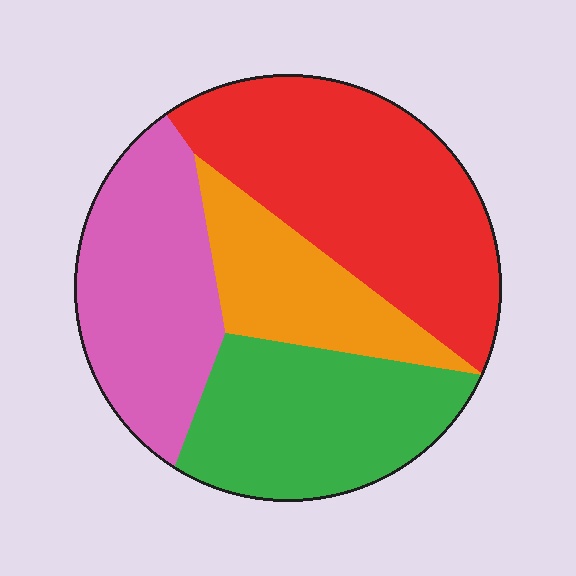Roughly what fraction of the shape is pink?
Pink covers 25% of the shape.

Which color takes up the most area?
Red, at roughly 35%.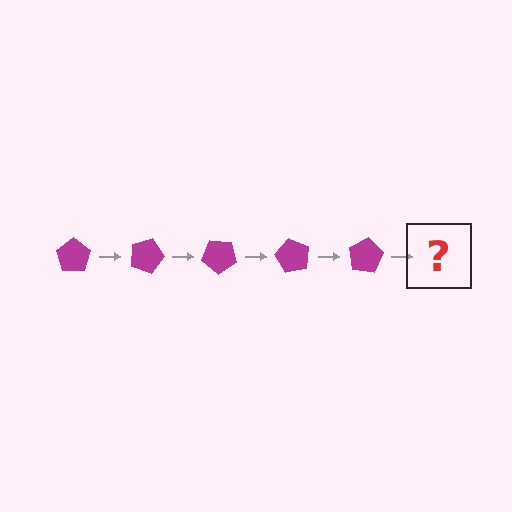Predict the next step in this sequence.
The next step is a magenta pentagon rotated 100 degrees.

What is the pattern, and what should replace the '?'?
The pattern is that the pentagon rotates 20 degrees each step. The '?' should be a magenta pentagon rotated 100 degrees.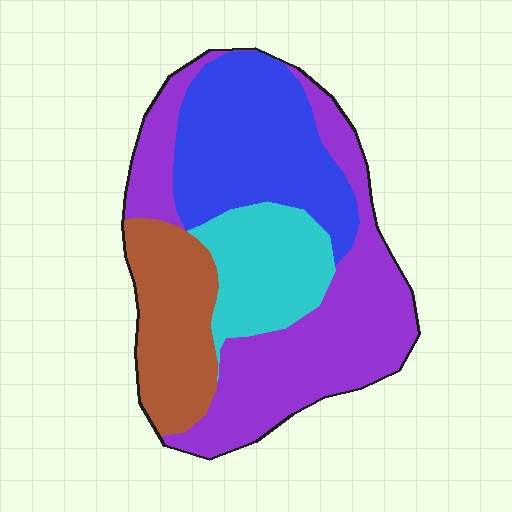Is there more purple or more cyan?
Purple.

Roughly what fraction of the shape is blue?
Blue takes up about one quarter (1/4) of the shape.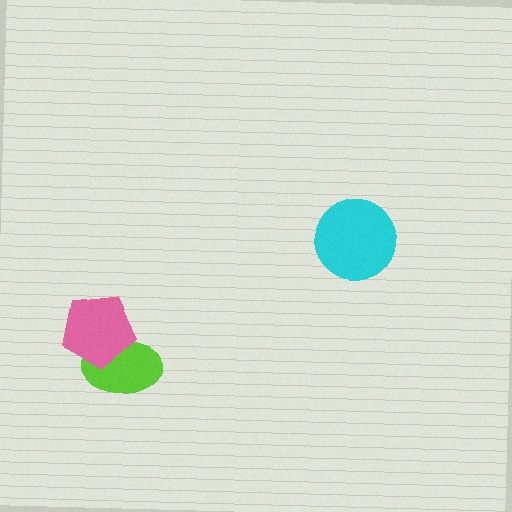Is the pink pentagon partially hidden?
No, no other shape covers it.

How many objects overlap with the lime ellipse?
1 object overlaps with the lime ellipse.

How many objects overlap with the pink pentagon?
1 object overlaps with the pink pentagon.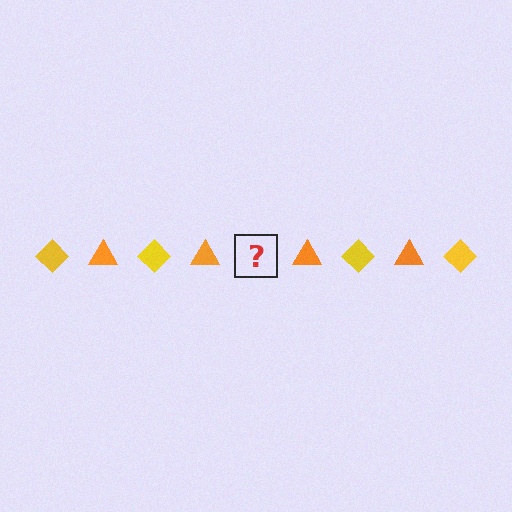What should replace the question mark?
The question mark should be replaced with a yellow diamond.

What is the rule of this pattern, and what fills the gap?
The rule is that the pattern alternates between yellow diamond and orange triangle. The gap should be filled with a yellow diamond.